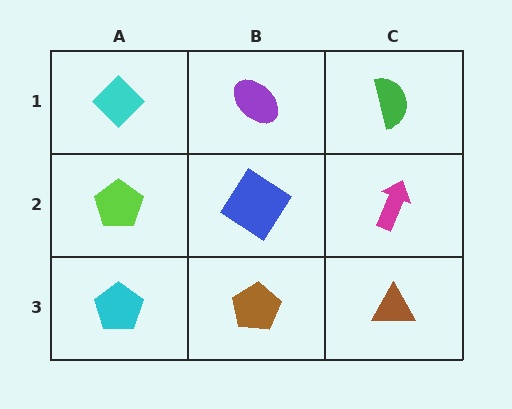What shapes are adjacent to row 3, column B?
A blue diamond (row 2, column B), a cyan pentagon (row 3, column A), a brown triangle (row 3, column C).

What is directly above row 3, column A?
A lime pentagon.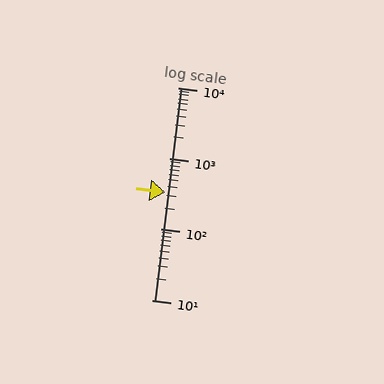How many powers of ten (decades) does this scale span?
The scale spans 3 decades, from 10 to 10000.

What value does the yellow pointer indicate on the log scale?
The pointer indicates approximately 330.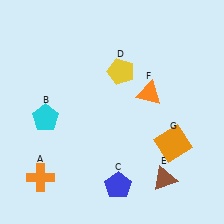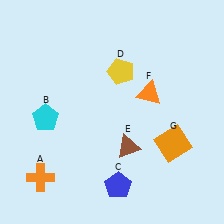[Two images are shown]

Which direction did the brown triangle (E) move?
The brown triangle (E) moved left.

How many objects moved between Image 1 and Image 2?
1 object moved between the two images.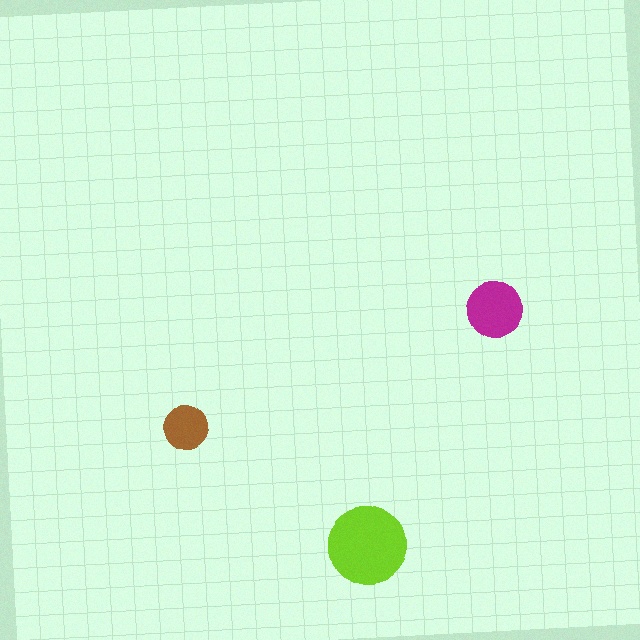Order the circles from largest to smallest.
the lime one, the magenta one, the brown one.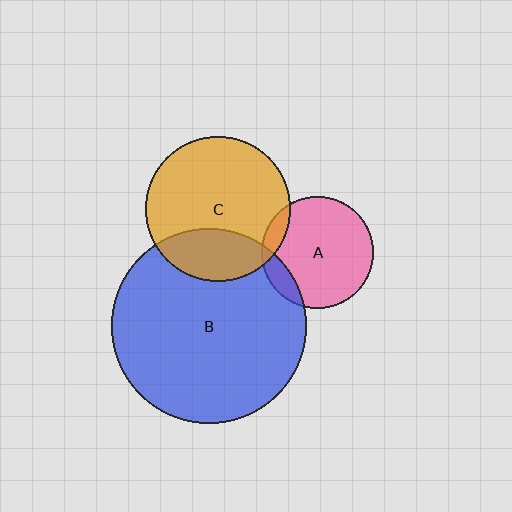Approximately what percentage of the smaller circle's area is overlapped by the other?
Approximately 25%.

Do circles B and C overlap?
Yes.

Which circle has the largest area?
Circle B (blue).